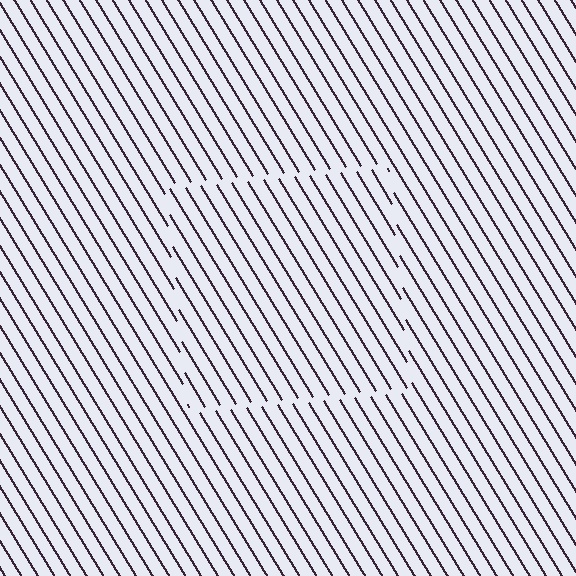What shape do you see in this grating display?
An illusory square. The interior of the shape contains the same grating, shifted by half a period — the contour is defined by the phase discontinuity where line-ends from the inner and outer gratings abut.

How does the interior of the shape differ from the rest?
The interior of the shape contains the same grating, shifted by half a period — the contour is defined by the phase discontinuity where line-ends from the inner and outer gratings abut.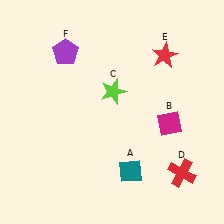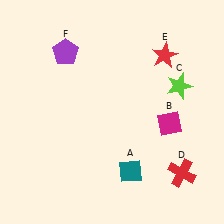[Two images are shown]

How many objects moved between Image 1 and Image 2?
1 object moved between the two images.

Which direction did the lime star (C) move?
The lime star (C) moved right.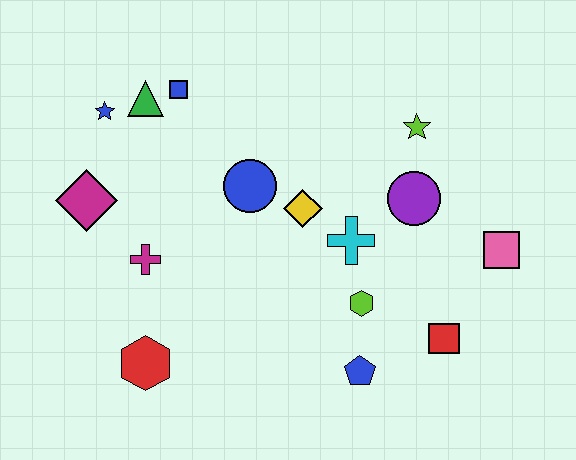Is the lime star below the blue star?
Yes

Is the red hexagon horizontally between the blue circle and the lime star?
No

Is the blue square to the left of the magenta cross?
No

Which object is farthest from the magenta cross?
The pink square is farthest from the magenta cross.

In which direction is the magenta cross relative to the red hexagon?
The magenta cross is above the red hexagon.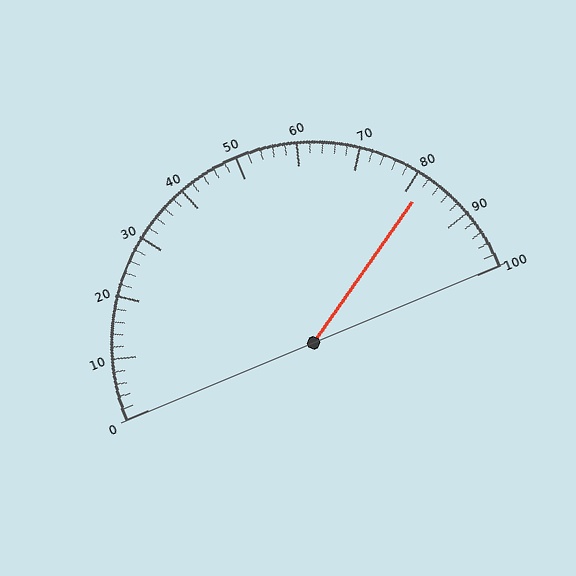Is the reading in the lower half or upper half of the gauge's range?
The reading is in the upper half of the range (0 to 100).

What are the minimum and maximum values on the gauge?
The gauge ranges from 0 to 100.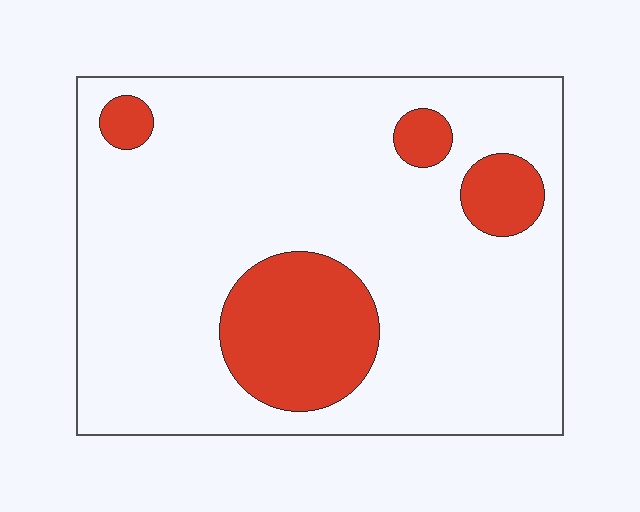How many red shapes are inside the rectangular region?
4.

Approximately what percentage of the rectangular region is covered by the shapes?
Approximately 20%.